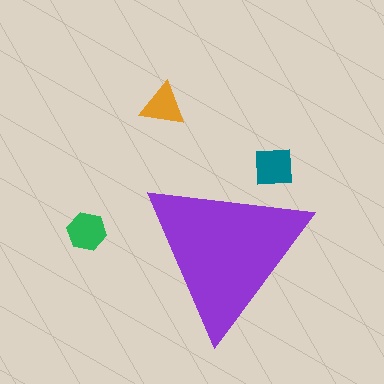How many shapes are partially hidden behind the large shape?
1 shape is partially hidden.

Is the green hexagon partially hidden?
No, the green hexagon is fully visible.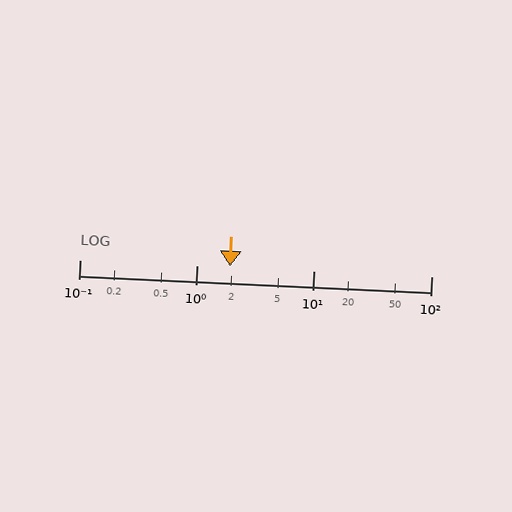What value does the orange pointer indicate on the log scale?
The pointer indicates approximately 1.9.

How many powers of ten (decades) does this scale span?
The scale spans 3 decades, from 0.1 to 100.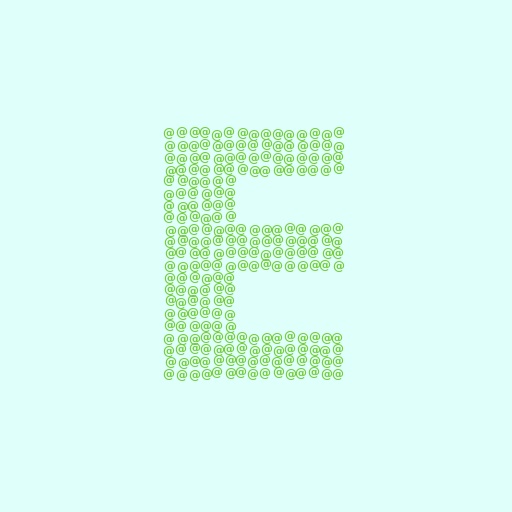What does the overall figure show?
The overall figure shows the letter E.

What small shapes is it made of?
It is made of small at signs.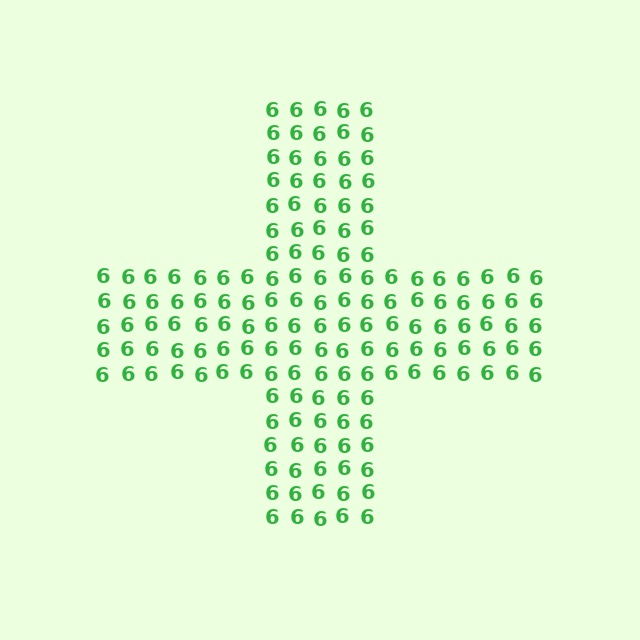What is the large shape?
The large shape is a cross.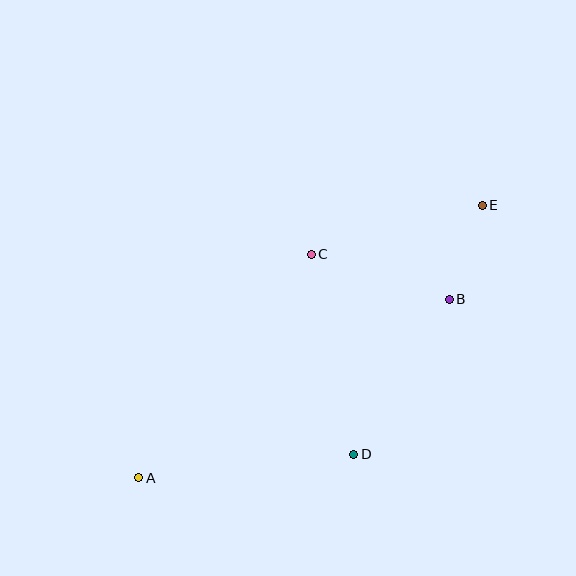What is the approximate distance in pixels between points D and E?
The distance between D and E is approximately 280 pixels.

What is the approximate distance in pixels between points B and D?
The distance between B and D is approximately 182 pixels.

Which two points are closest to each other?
Points B and E are closest to each other.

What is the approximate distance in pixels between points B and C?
The distance between B and C is approximately 145 pixels.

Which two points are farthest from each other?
Points A and E are farthest from each other.